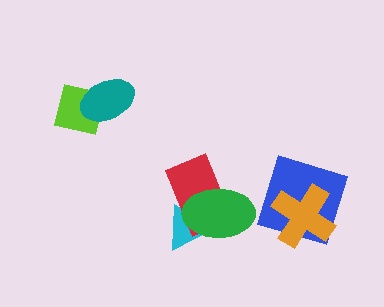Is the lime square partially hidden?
Yes, it is partially covered by another shape.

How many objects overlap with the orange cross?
1 object overlaps with the orange cross.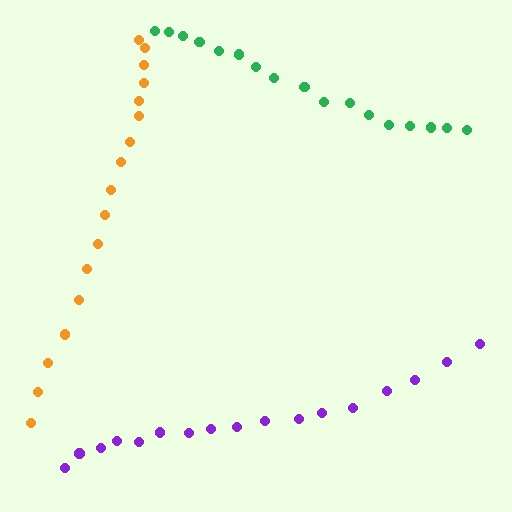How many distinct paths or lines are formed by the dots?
There are 3 distinct paths.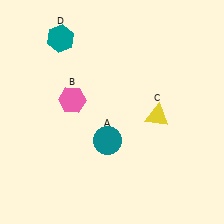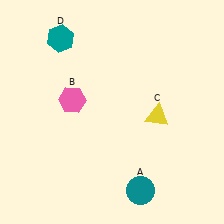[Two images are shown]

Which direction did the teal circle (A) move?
The teal circle (A) moved down.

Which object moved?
The teal circle (A) moved down.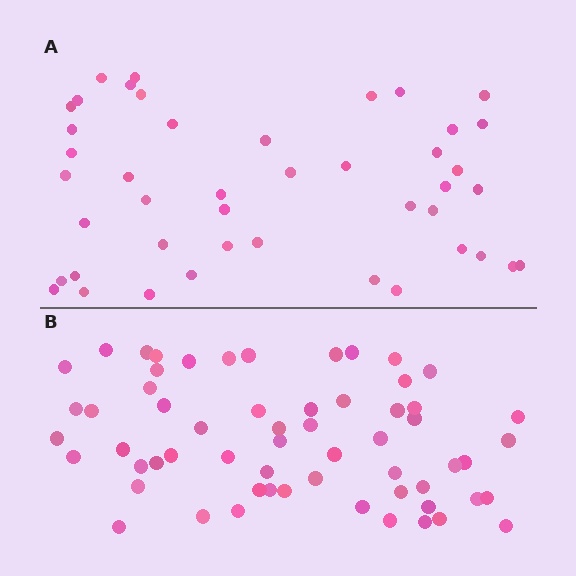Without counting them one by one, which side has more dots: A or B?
Region B (the bottom region) has more dots.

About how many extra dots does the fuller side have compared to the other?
Region B has approximately 15 more dots than region A.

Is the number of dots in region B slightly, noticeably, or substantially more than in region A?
Region B has noticeably more, but not dramatically so. The ratio is roughly 1.4 to 1.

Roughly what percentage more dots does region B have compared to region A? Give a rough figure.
About 35% more.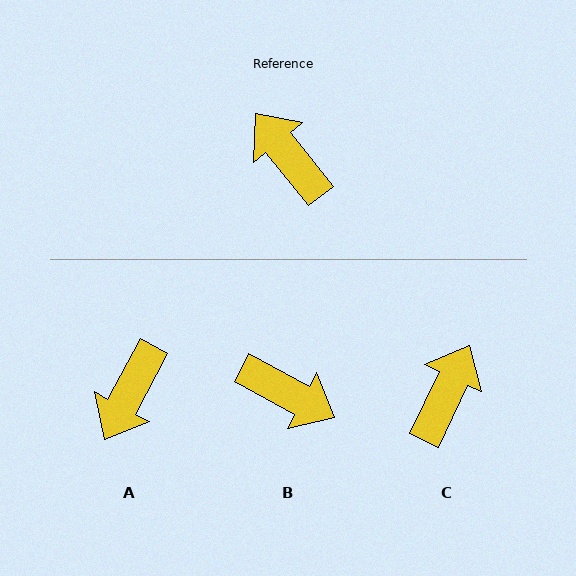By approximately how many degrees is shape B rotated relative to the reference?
Approximately 157 degrees clockwise.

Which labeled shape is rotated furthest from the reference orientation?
B, about 157 degrees away.